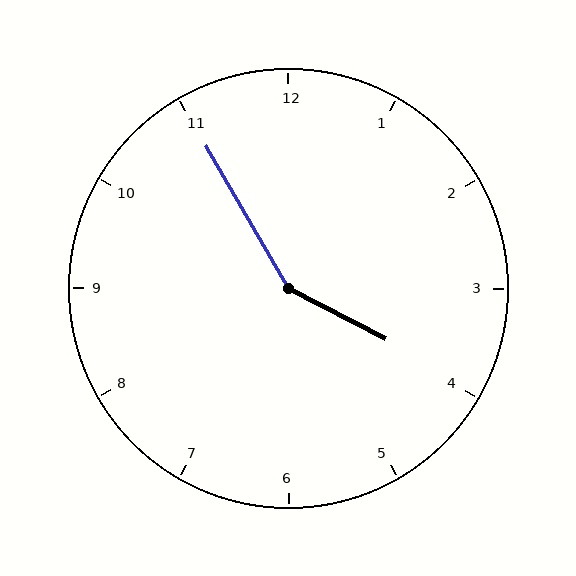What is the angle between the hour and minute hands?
Approximately 148 degrees.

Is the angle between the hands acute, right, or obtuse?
It is obtuse.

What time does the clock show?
3:55.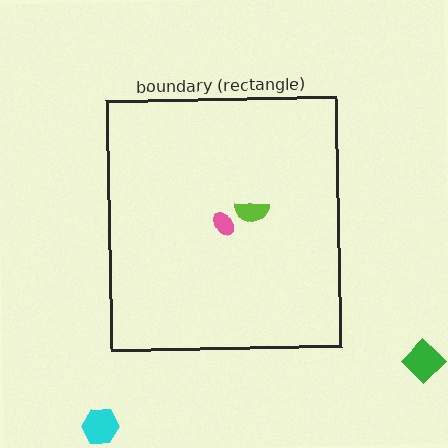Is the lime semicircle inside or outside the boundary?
Inside.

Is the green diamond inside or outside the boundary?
Outside.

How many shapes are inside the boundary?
2 inside, 2 outside.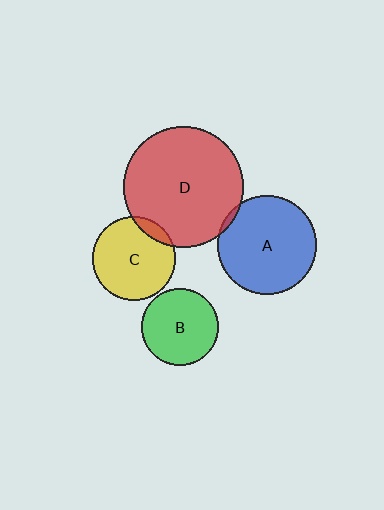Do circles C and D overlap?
Yes.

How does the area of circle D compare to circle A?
Approximately 1.5 times.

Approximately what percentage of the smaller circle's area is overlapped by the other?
Approximately 10%.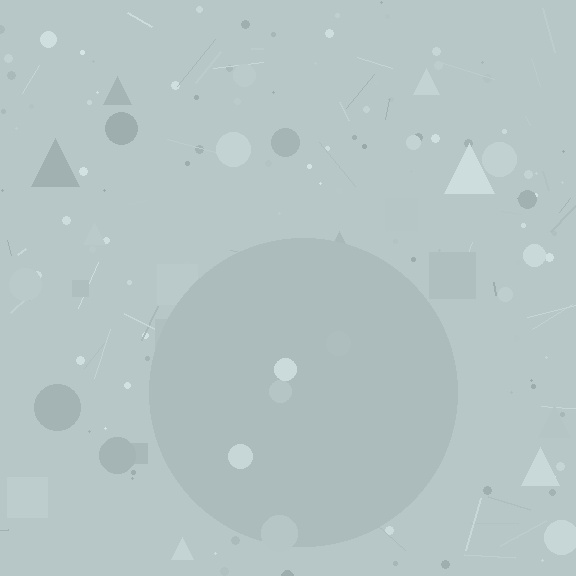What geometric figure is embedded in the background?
A circle is embedded in the background.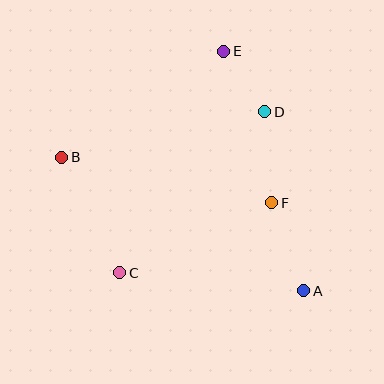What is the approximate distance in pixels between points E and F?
The distance between E and F is approximately 158 pixels.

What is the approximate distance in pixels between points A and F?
The distance between A and F is approximately 94 pixels.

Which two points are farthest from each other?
Points A and B are farthest from each other.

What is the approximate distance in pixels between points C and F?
The distance between C and F is approximately 167 pixels.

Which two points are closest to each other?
Points D and E are closest to each other.